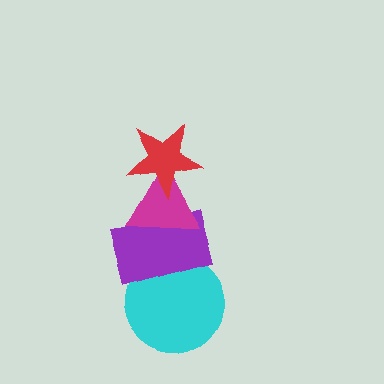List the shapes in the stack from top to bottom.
From top to bottom: the red star, the magenta triangle, the purple rectangle, the cyan circle.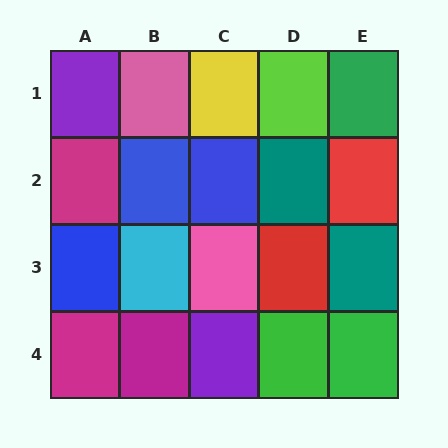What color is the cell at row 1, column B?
Pink.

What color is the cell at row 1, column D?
Lime.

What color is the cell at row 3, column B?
Cyan.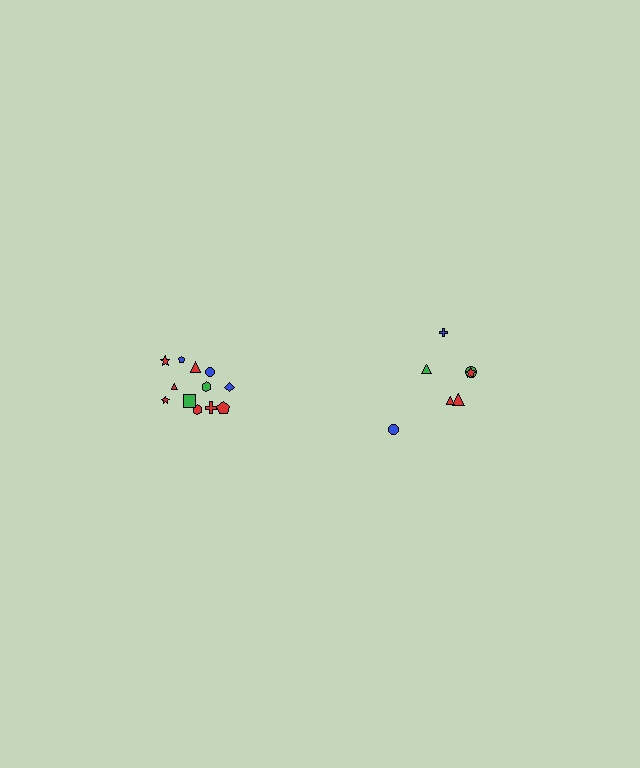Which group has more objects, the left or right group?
The left group.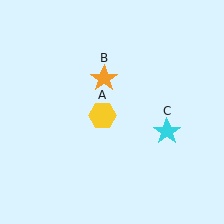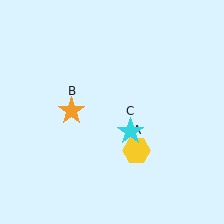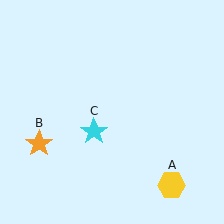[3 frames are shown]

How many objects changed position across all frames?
3 objects changed position: yellow hexagon (object A), orange star (object B), cyan star (object C).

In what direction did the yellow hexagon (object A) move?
The yellow hexagon (object A) moved down and to the right.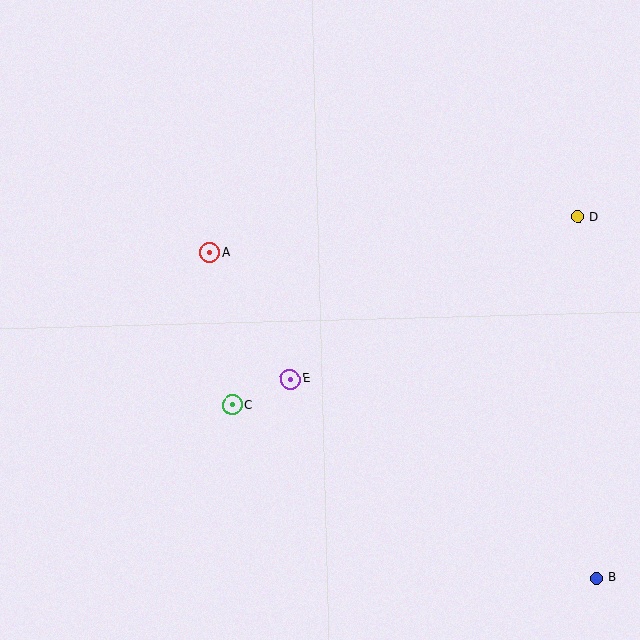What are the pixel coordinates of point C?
Point C is at (232, 405).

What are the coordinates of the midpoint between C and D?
The midpoint between C and D is at (405, 311).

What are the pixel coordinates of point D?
Point D is at (577, 217).